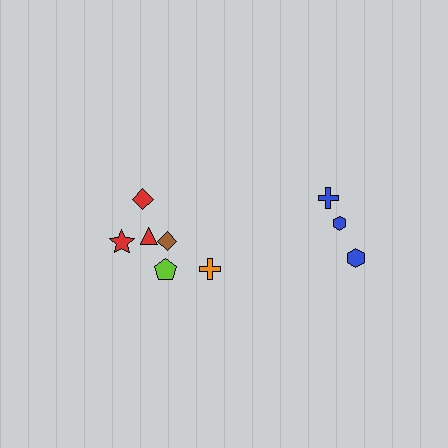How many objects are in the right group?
There are 3 objects.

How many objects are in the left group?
There are 6 objects.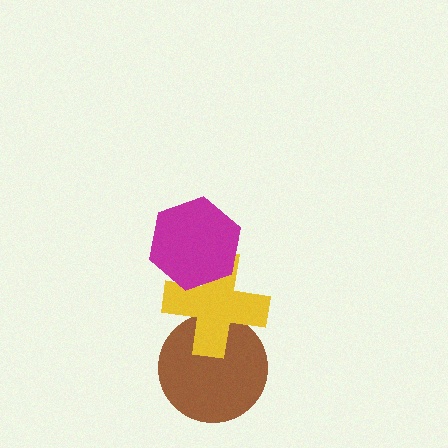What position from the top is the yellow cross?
The yellow cross is 2nd from the top.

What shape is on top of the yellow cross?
The magenta hexagon is on top of the yellow cross.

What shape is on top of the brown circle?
The yellow cross is on top of the brown circle.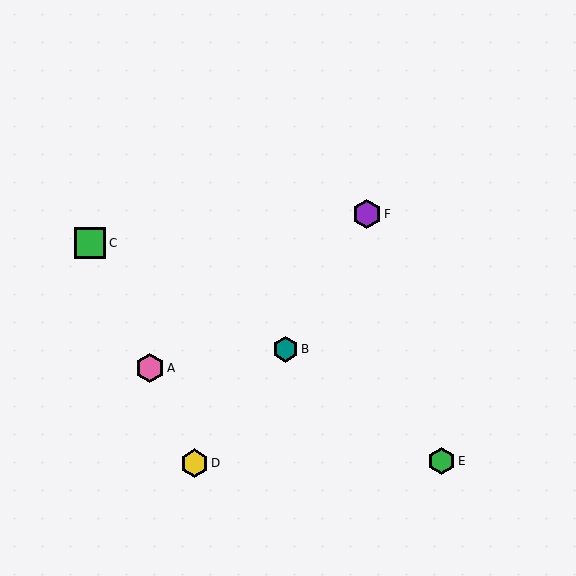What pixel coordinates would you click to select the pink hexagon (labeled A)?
Click at (150, 368) to select the pink hexagon A.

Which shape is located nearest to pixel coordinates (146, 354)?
The pink hexagon (labeled A) at (150, 368) is nearest to that location.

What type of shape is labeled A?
Shape A is a pink hexagon.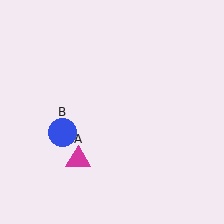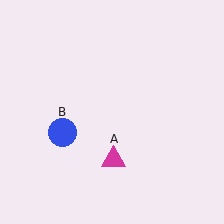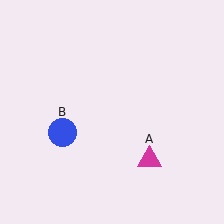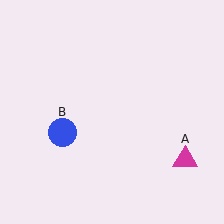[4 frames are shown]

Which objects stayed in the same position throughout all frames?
Blue circle (object B) remained stationary.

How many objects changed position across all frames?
1 object changed position: magenta triangle (object A).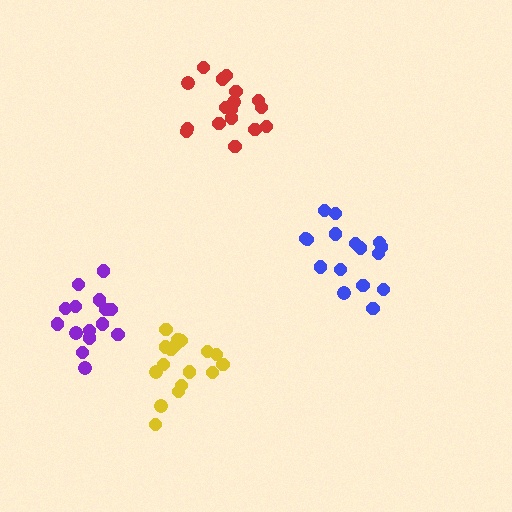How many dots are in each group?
Group 1: 16 dots, Group 2: 17 dots, Group 3: 17 dots, Group 4: 15 dots (65 total).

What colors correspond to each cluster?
The clusters are colored: blue, red, yellow, purple.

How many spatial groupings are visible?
There are 4 spatial groupings.